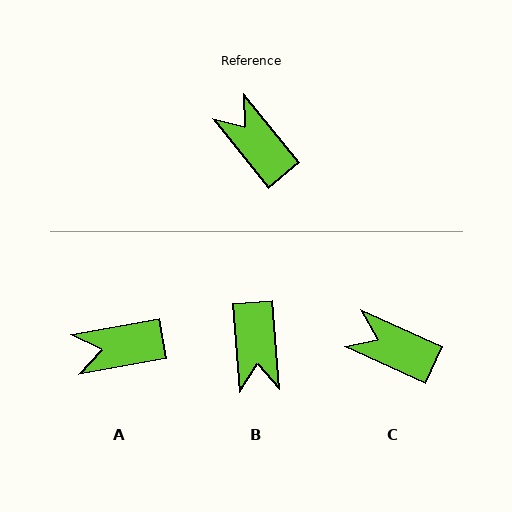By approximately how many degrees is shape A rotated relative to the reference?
Approximately 61 degrees counter-clockwise.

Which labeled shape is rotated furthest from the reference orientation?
B, about 146 degrees away.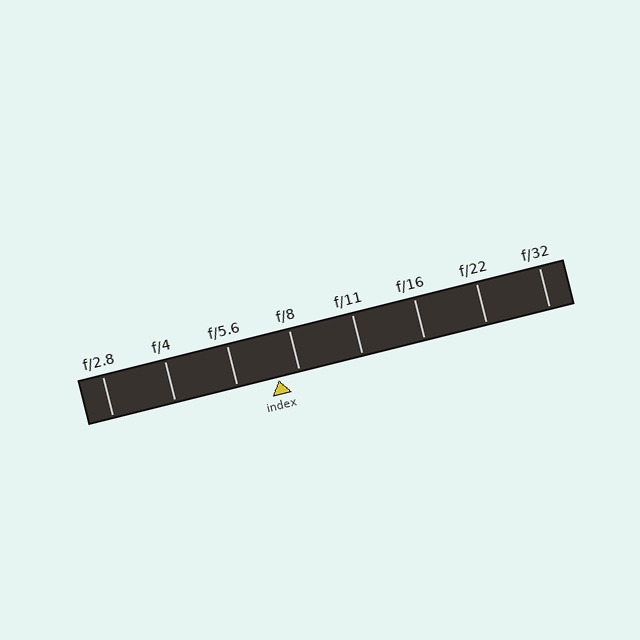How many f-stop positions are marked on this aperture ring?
There are 8 f-stop positions marked.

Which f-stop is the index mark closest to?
The index mark is closest to f/8.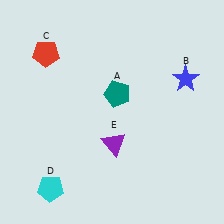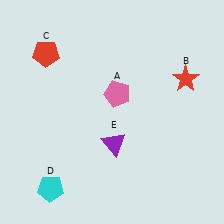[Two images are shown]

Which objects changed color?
A changed from teal to pink. B changed from blue to red.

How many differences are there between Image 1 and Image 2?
There are 2 differences between the two images.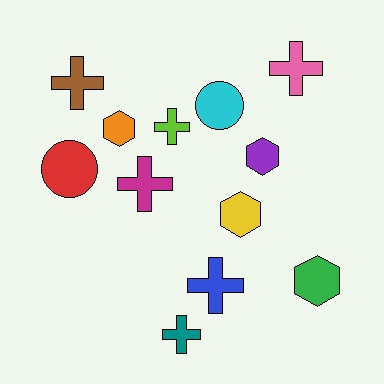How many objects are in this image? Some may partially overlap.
There are 12 objects.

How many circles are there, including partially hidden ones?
There are 2 circles.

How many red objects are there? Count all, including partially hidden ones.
There is 1 red object.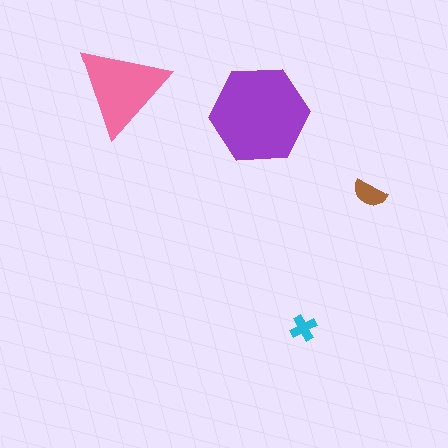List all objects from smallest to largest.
The cyan cross, the brown semicircle, the pink triangle, the purple hexagon.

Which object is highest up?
The pink triangle is topmost.